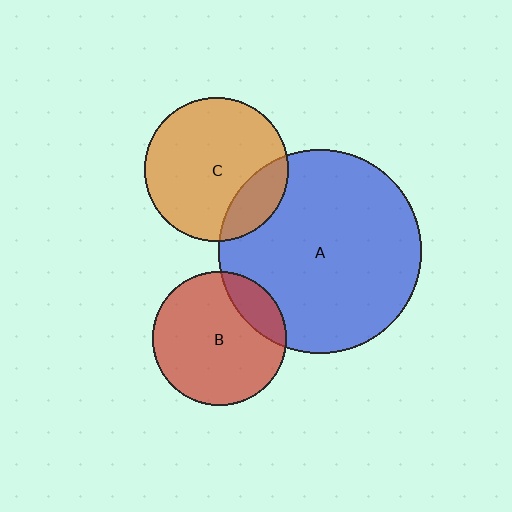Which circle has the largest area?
Circle A (blue).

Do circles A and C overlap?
Yes.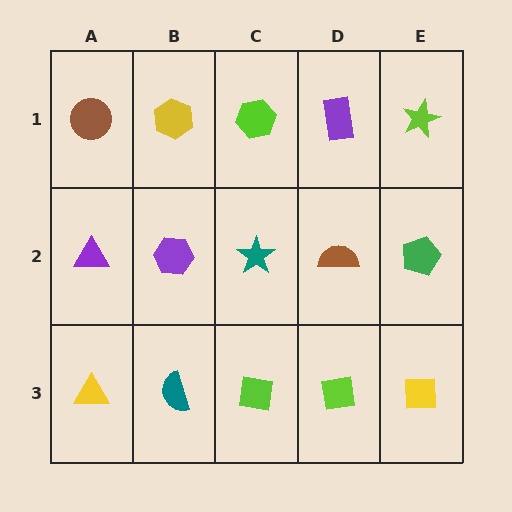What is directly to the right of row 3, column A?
A teal semicircle.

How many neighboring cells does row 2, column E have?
3.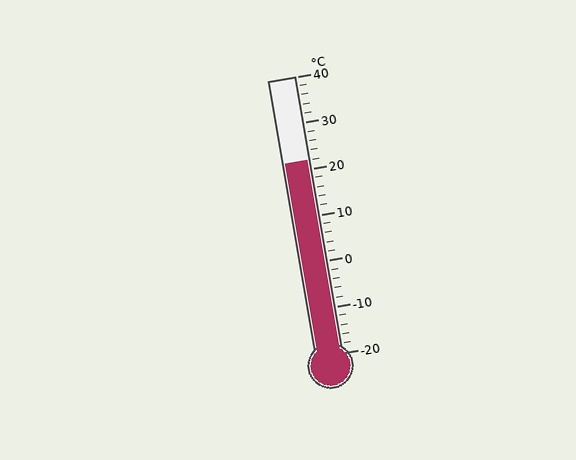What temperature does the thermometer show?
The thermometer shows approximately 22°C.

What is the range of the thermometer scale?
The thermometer scale ranges from -20°C to 40°C.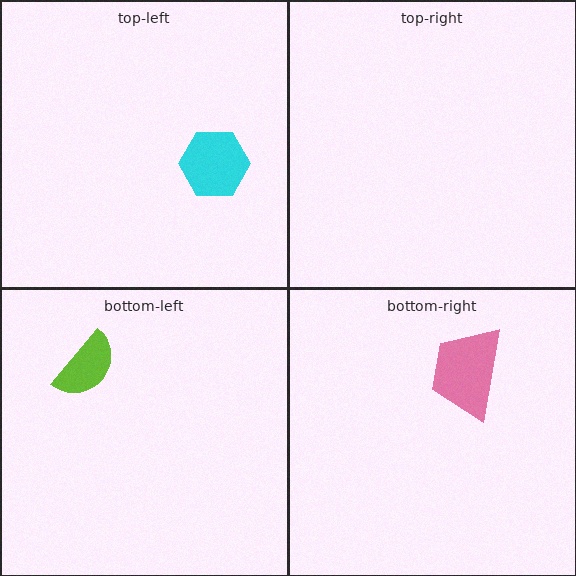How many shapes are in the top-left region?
1.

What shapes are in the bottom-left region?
The lime semicircle.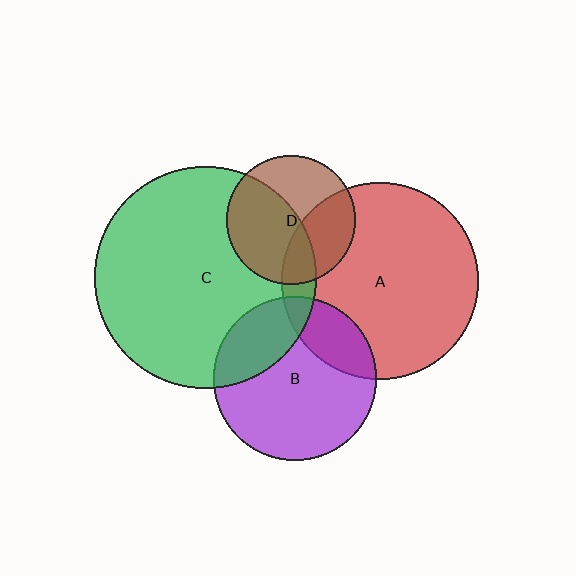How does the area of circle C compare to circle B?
Approximately 1.8 times.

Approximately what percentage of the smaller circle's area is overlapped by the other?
Approximately 10%.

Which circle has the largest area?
Circle C (green).